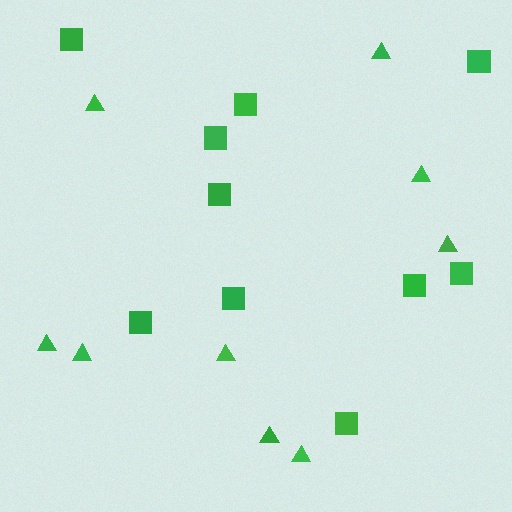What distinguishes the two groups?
There are 2 groups: one group of squares (10) and one group of triangles (9).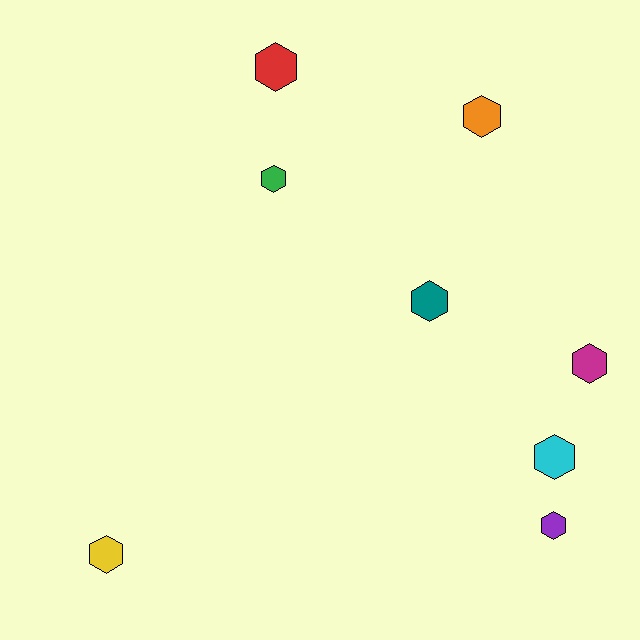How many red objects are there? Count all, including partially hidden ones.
There is 1 red object.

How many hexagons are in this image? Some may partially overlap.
There are 8 hexagons.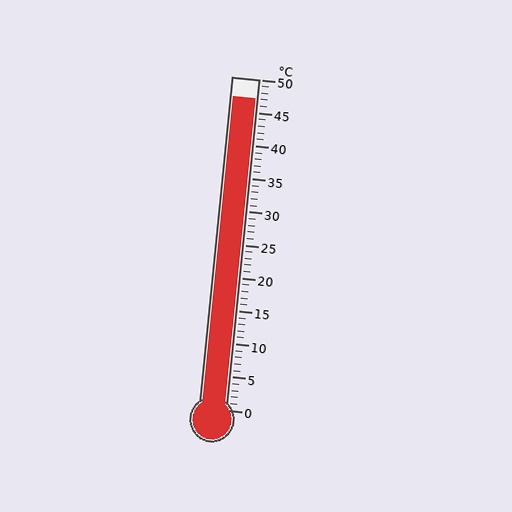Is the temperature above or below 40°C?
The temperature is above 40°C.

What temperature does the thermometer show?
The thermometer shows approximately 47°C.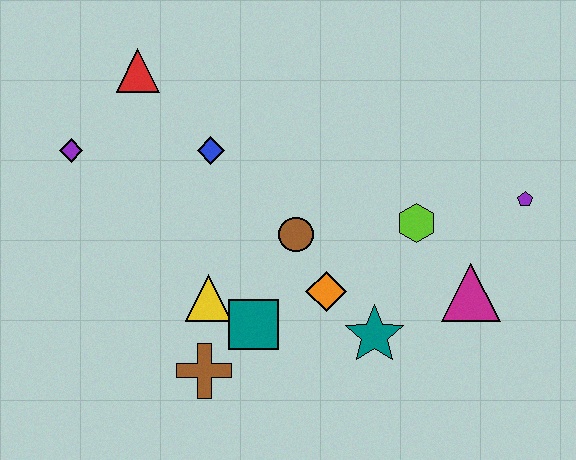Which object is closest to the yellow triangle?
The teal square is closest to the yellow triangle.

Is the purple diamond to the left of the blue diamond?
Yes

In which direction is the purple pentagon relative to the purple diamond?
The purple pentagon is to the right of the purple diamond.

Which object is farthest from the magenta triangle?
The purple diamond is farthest from the magenta triangle.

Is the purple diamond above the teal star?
Yes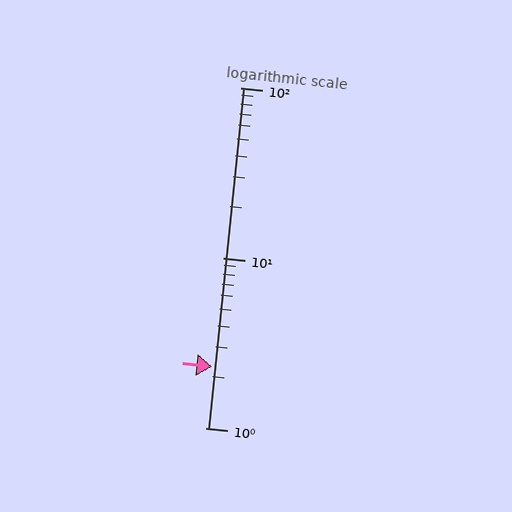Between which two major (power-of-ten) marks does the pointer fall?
The pointer is between 1 and 10.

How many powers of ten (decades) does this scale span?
The scale spans 2 decades, from 1 to 100.